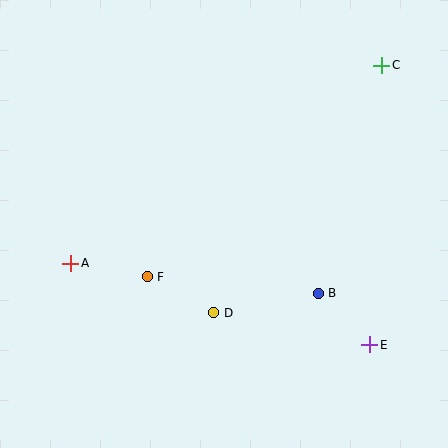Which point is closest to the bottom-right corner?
Point E is closest to the bottom-right corner.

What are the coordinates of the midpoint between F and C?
The midpoint between F and C is at (264, 171).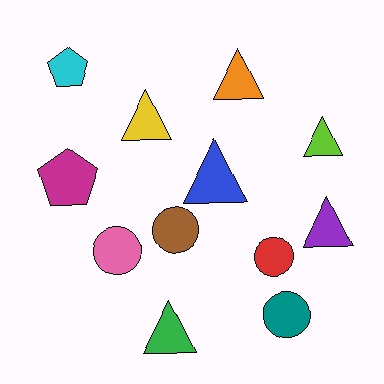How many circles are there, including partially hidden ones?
There are 4 circles.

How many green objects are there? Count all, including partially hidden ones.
There is 1 green object.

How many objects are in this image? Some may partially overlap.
There are 12 objects.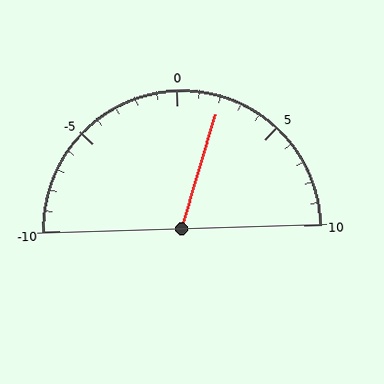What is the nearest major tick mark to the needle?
The nearest major tick mark is 0.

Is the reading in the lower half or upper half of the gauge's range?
The reading is in the upper half of the range (-10 to 10).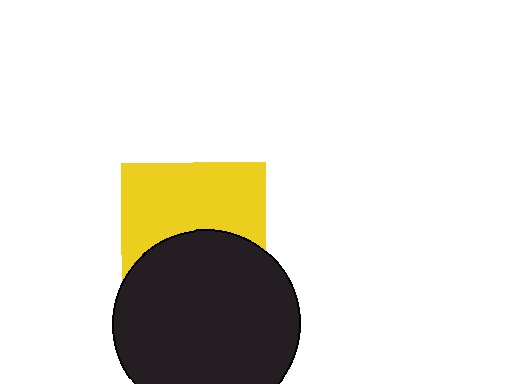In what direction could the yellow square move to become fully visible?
The yellow square could move up. That would shift it out from behind the black circle entirely.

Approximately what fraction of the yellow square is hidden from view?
Roughly 46% of the yellow square is hidden behind the black circle.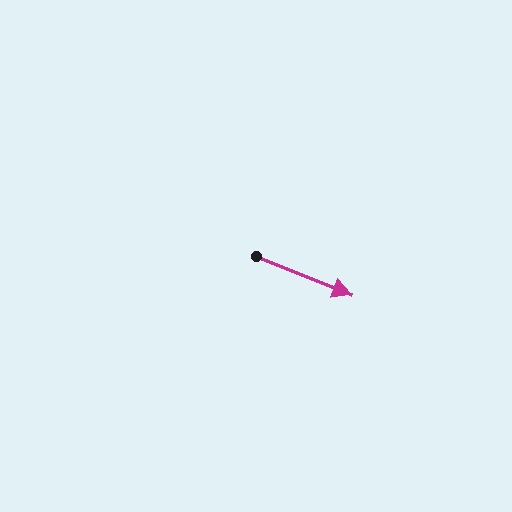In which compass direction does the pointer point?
East.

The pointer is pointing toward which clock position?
Roughly 4 o'clock.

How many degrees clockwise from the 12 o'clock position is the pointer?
Approximately 112 degrees.